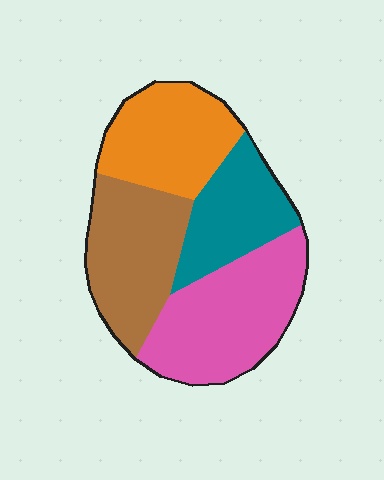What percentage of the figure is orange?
Orange covers roughly 25% of the figure.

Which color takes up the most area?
Pink, at roughly 30%.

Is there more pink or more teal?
Pink.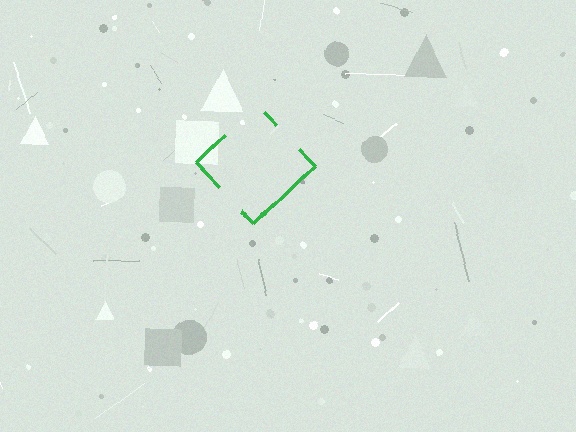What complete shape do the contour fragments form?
The contour fragments form a diamond.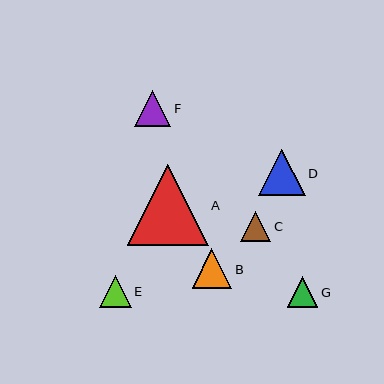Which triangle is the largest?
Triangle A is the largest with a size of approximately 81 pixels.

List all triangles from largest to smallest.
From largest to smallest: A, D, B, F, E, G, C.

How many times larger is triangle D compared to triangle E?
Triangle D is approximately 1.4 times the size of triangle E.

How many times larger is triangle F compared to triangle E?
Triangle F is approximately 1.1 times the size of triangle E.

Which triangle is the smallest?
Triangle C is the smallest with a size of approximately 30 pixels.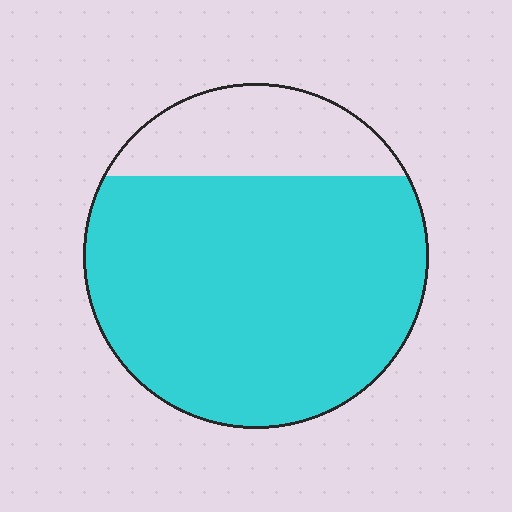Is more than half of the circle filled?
Yes.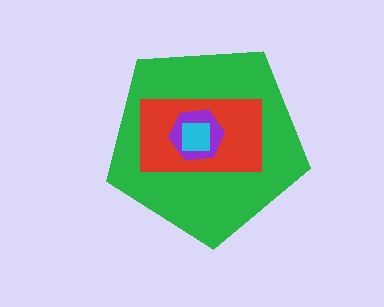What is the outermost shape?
The green pentagon.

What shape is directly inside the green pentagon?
The red rectangle.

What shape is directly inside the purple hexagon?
The cyan square.